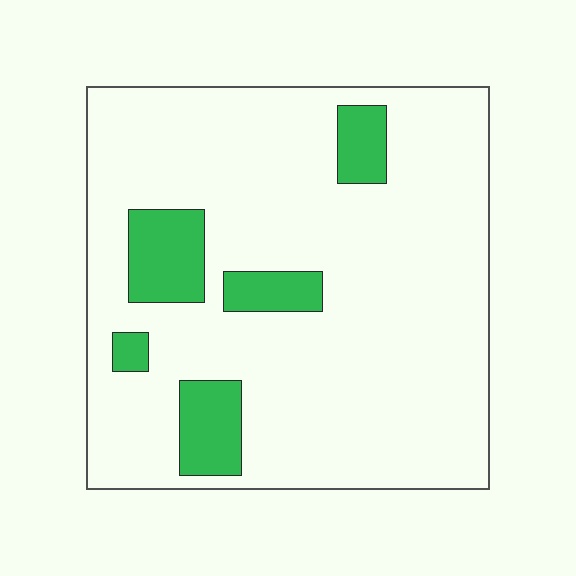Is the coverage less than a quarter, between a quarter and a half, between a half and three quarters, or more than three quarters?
Less than a quarter.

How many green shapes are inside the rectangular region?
5.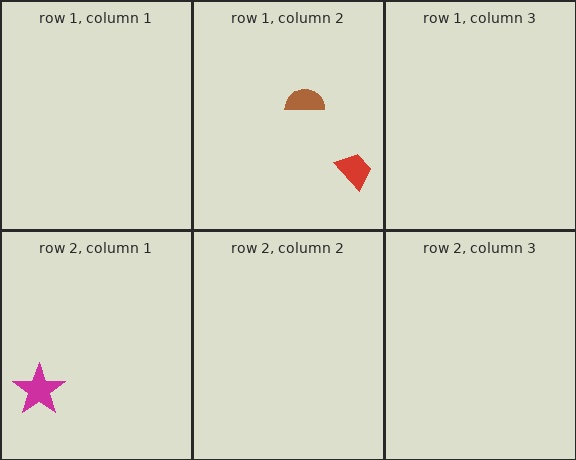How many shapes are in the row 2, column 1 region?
1.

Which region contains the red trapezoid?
The row 1, column 2 region.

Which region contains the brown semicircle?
The row 1, column 2 region.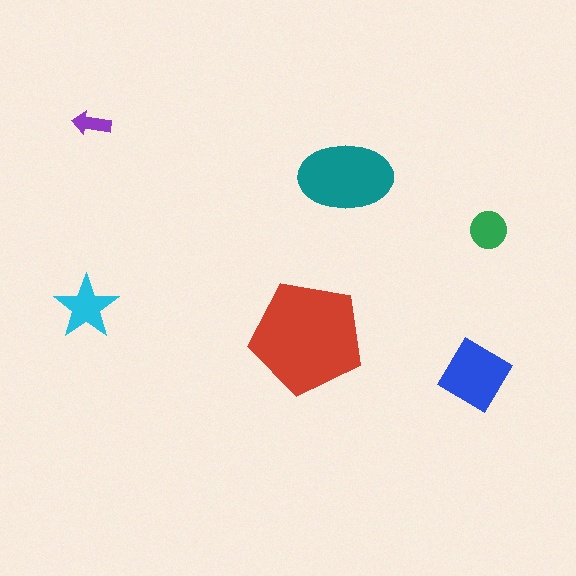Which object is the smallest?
The purple arrow.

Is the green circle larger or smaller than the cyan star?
Smaller.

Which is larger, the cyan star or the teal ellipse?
The teal ellipse.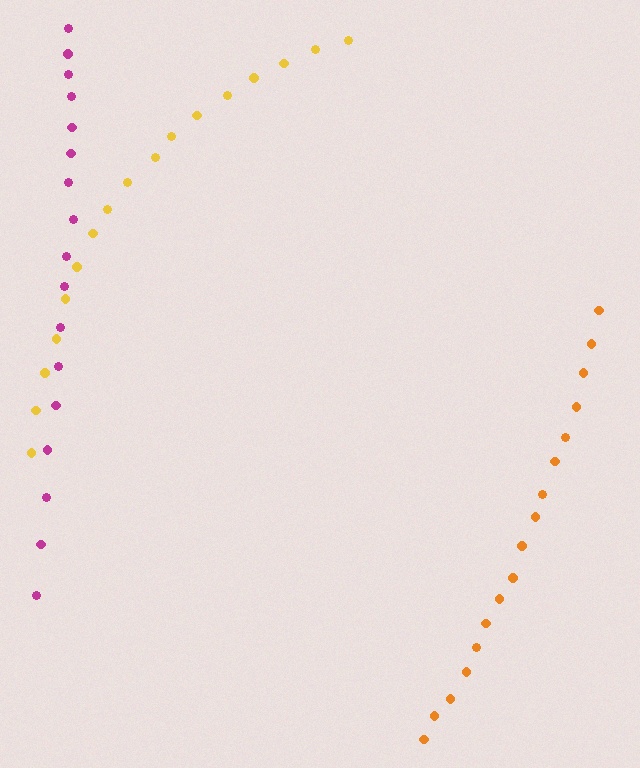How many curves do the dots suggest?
There are 3 distinct paths.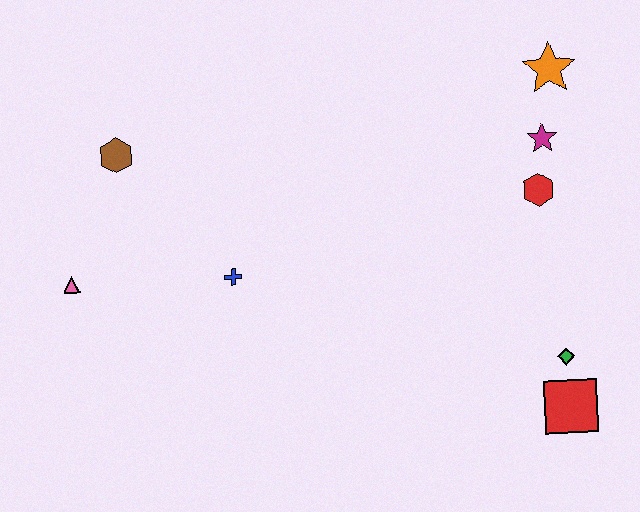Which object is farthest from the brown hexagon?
The red square is farthest from the brown hexagon.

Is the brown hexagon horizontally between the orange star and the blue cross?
No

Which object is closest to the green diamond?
The red square is closest to the green diamond.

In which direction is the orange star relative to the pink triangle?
The orange star is to the right of the pink triangle.